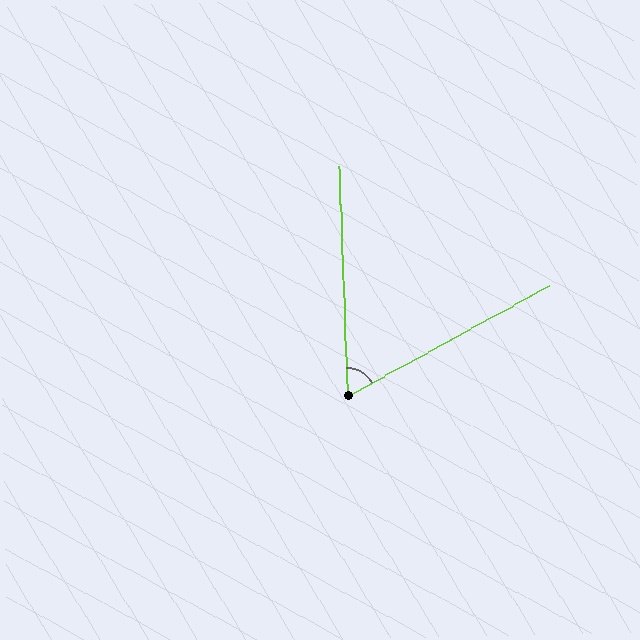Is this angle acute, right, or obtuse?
It is acute.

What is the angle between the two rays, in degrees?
Approximately 63 degrees.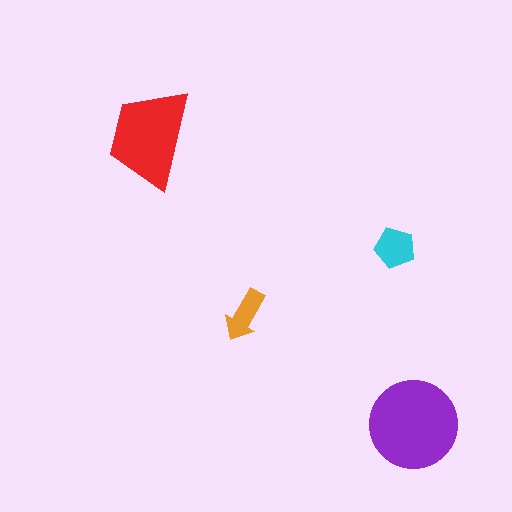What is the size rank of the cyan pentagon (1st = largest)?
3rd.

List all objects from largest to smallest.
The purple circle, the red trapezoid, the cyan pentagon, the orange arrow.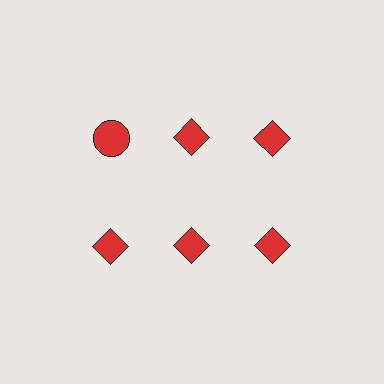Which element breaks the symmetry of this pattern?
The red circle in the top row, leftmost column breaks the symmetry. All other shapes are red diamonds.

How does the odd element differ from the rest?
It has a different shape: circle instead of diamond.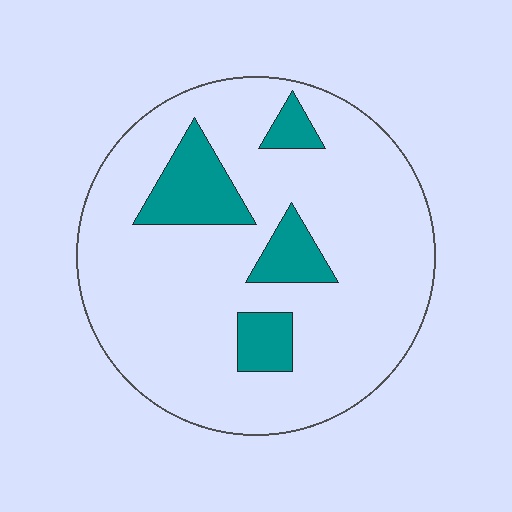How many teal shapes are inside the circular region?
4.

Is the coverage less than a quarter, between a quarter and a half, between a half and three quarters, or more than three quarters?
Less than a quarter.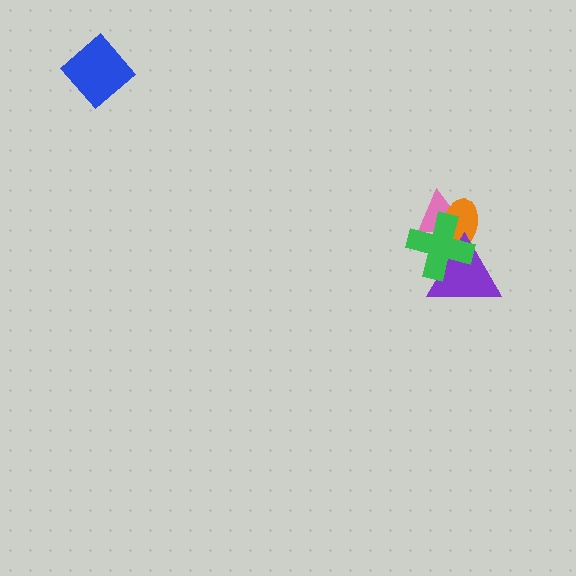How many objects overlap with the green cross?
3 objects overlap with the green cross.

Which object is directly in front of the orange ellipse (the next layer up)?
The purple triangle is directly in front of the orange ellipse.